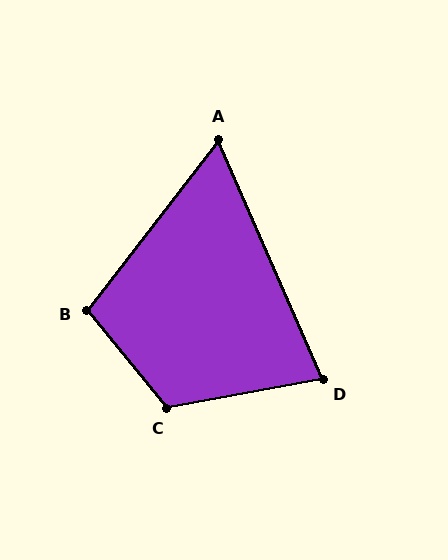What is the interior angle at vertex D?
Approximately 77 degrees (acute).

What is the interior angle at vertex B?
Approximately 103 degrees (obtuse).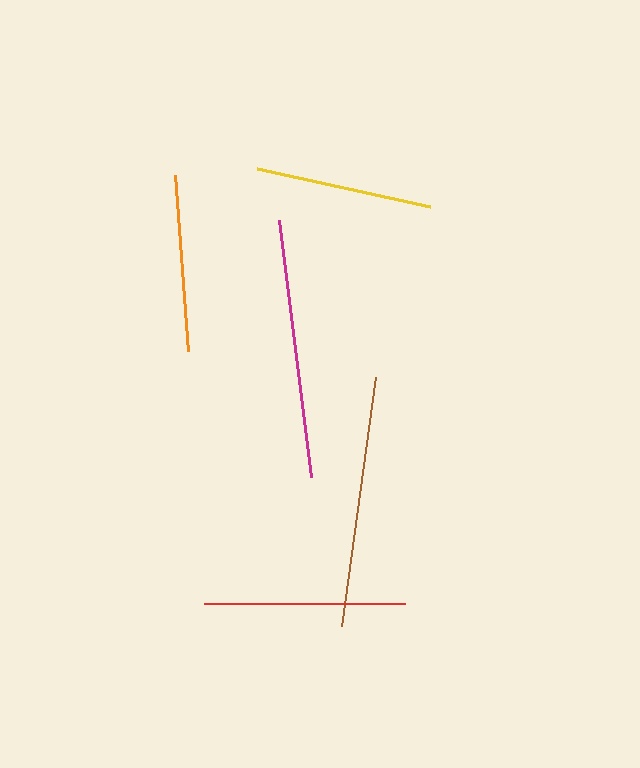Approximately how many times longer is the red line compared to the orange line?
The red line is approximately 1.1 times the length of the orange line.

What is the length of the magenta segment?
The magenta segment is approximately 259 pixels long.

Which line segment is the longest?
The magenta line is the longest at approximately 259 pixels.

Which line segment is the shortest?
The orange line is the shortest at approximately 177 pixels.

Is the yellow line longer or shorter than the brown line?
The brown line is longer than the yellow line.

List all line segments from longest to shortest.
From longest to shortest: magenta, brown, red, yellow, orange.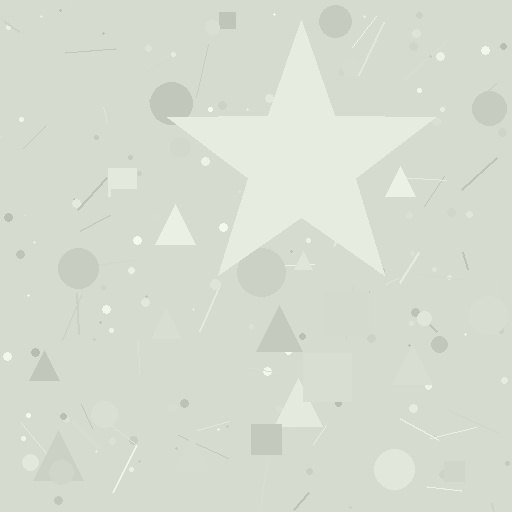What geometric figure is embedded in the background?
A star is embedded in the background.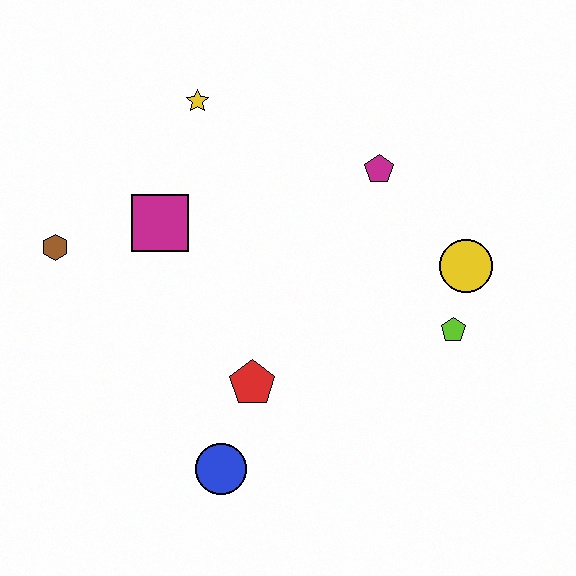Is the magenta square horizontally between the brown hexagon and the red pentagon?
Yes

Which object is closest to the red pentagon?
The blue circle is closest to the red pentagon.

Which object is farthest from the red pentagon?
The yellow star is farthest from the red pentagon.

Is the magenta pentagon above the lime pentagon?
Yes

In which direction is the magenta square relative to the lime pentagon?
The magenta square is to the left of the lime pentagon.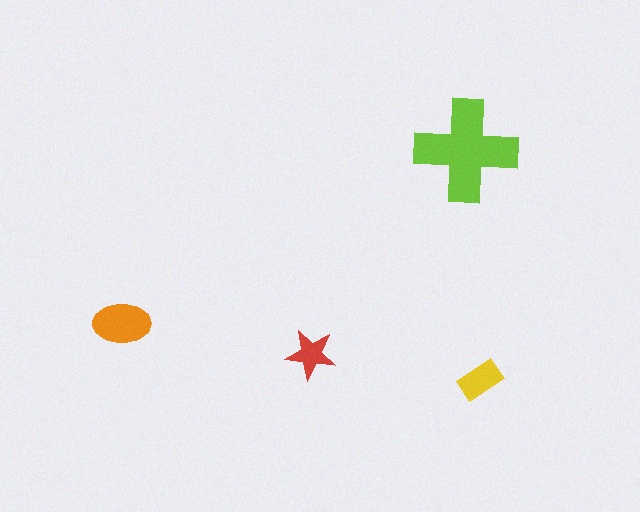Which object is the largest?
The lime cross.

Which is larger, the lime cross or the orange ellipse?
The lime cross.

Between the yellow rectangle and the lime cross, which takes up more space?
The lime cross.